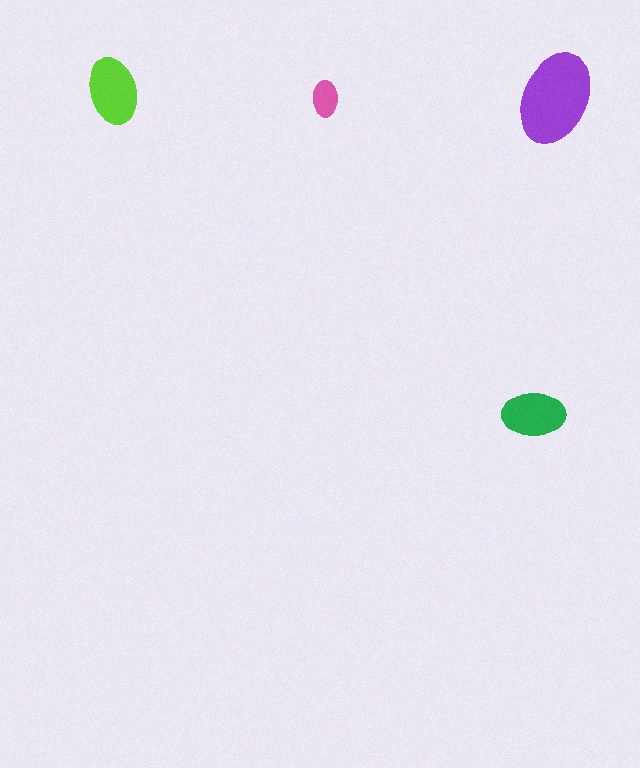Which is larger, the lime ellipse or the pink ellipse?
The lime one.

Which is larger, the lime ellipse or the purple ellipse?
The purple one.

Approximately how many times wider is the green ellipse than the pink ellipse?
About 1.5 times wider.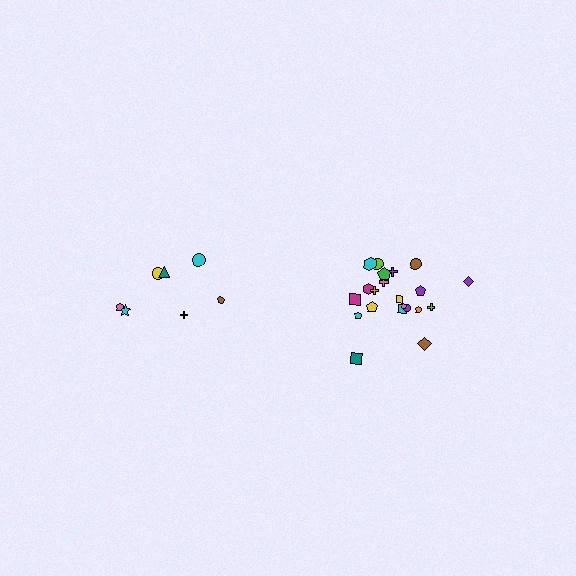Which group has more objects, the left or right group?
The right group.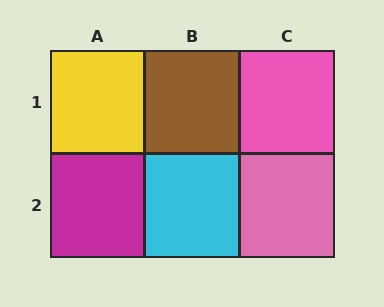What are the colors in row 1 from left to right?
Yellow, brown, pink.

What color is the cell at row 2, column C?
Pink.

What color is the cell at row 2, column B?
Cyan.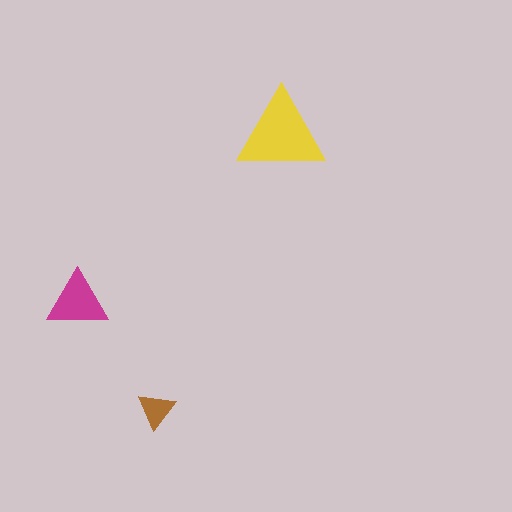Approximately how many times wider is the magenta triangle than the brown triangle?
About 1.5 times wider.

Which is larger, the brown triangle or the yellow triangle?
The yellow one.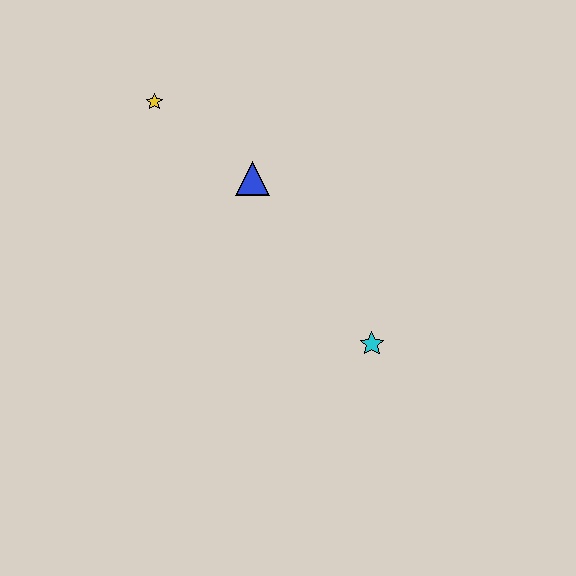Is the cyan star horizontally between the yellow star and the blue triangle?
No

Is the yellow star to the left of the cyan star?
Yes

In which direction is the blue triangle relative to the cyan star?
The blue triangle is above the cyan star.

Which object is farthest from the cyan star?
The yellow star is farthest from the cyan star.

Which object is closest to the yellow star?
The blue triangle is closest to the yellow star.